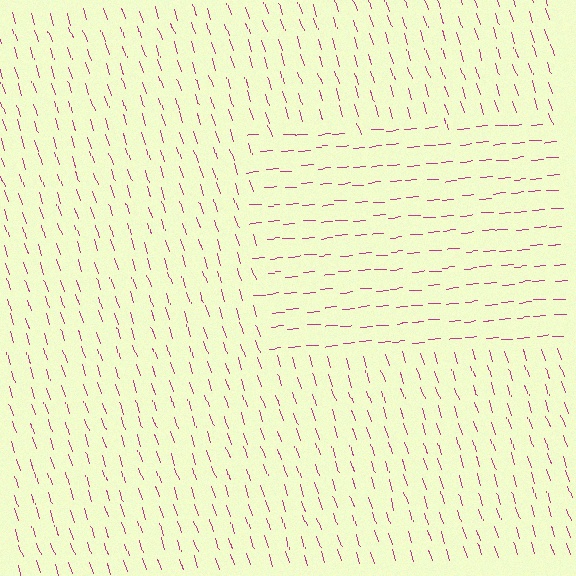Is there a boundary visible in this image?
Yes, there is a texture boundary formed by a change in line orientation.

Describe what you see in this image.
The image is filled with small magenta line segments. A rectangle region in the image has lines oriented differently from the surrounding lines, creating a visible texture boundary.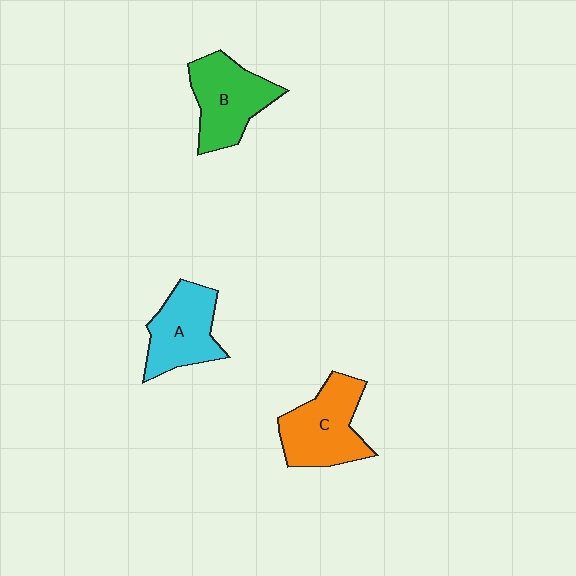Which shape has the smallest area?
Shape A (cyan).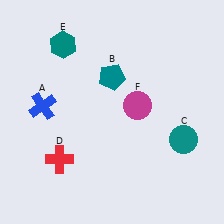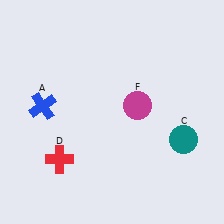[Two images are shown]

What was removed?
The teal hexagon (E), the teal pentagon (B) were removed in Image 2.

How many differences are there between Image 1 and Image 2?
There are 2 differences between the two images.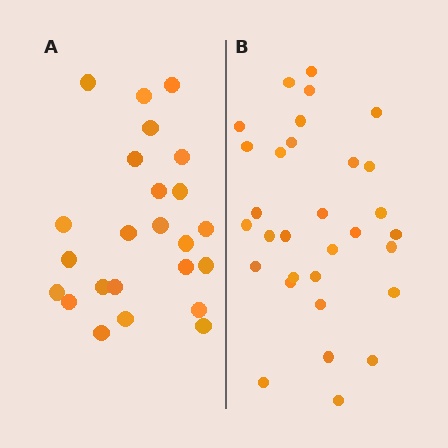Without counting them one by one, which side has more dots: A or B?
Region B (the right region) has more dots.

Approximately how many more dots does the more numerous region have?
Region B has roughly 8 or so more dots than region A.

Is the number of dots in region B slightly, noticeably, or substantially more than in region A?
Region B has noticeably more, but not dramatically so. The ratio is roughly 1.3 to 1.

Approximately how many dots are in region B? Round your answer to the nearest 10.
About 30 dots. (The exact count is 31, which rounds to 30.)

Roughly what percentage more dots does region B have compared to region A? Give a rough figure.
About 30% more.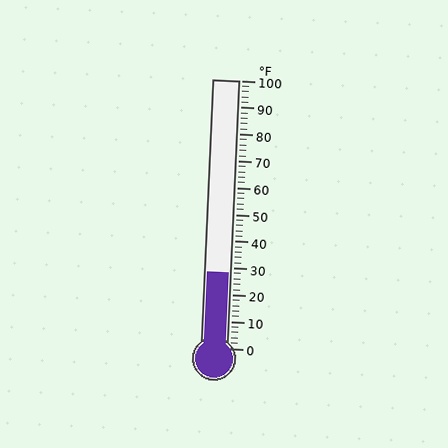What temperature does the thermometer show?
The thermometer shows approximately 28°F.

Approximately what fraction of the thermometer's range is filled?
The thermometer is filled to approximately 30% of its range.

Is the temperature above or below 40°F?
The temperature is below 40°F.